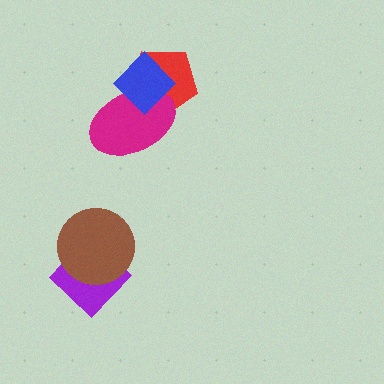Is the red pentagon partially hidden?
Yes, it is partially covered by another shape.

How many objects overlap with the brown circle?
1 object overlaps with the brown circle.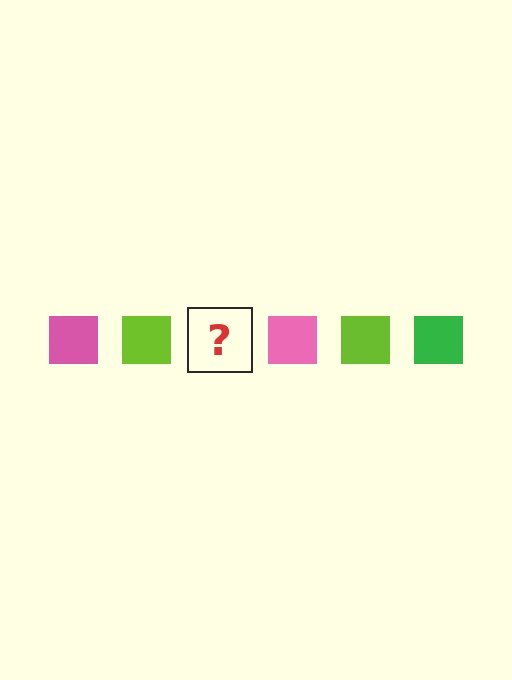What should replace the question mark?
The question mark should be replaced with a green square.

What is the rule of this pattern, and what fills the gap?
The rule is that the pattern cycles through pink, lime, green squares. The gap should be filled with a green square.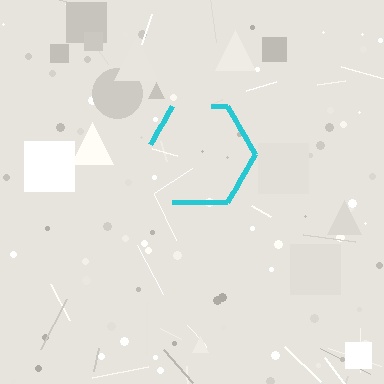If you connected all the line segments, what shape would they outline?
They would outline a hexagon.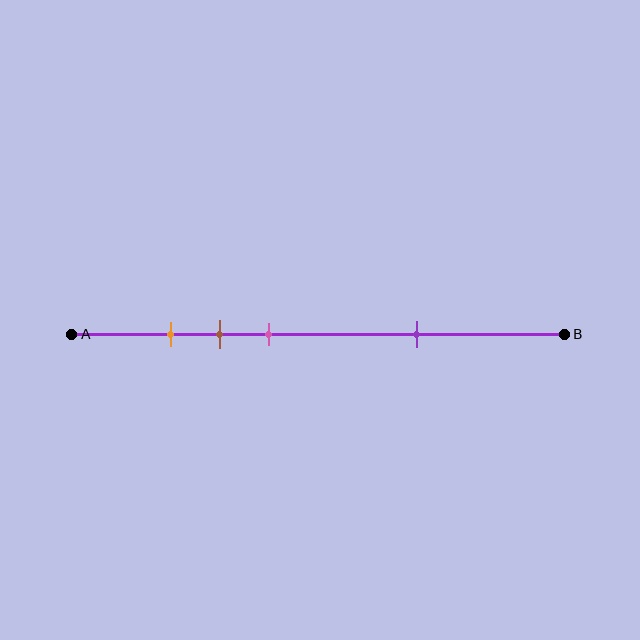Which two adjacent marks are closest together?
The orange and brown marks are the closest adjacent pair.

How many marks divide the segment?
There are 4 marks dividing the segment.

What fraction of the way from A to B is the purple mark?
The purple mark is approximately 70% (0.7) of the way from A to B.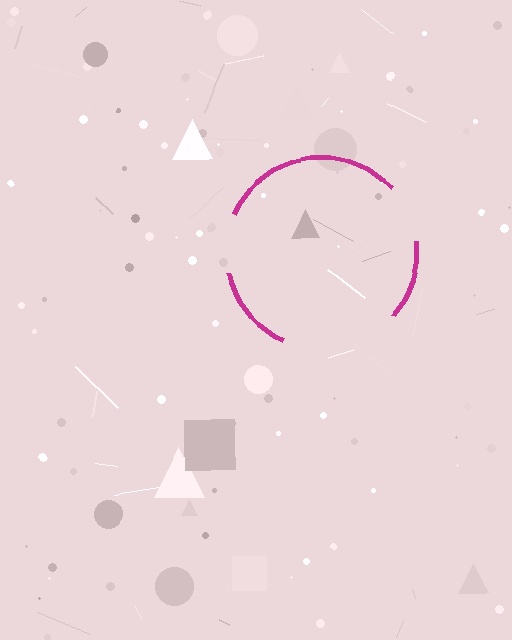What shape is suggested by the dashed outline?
The dashed outline suggests a circle.